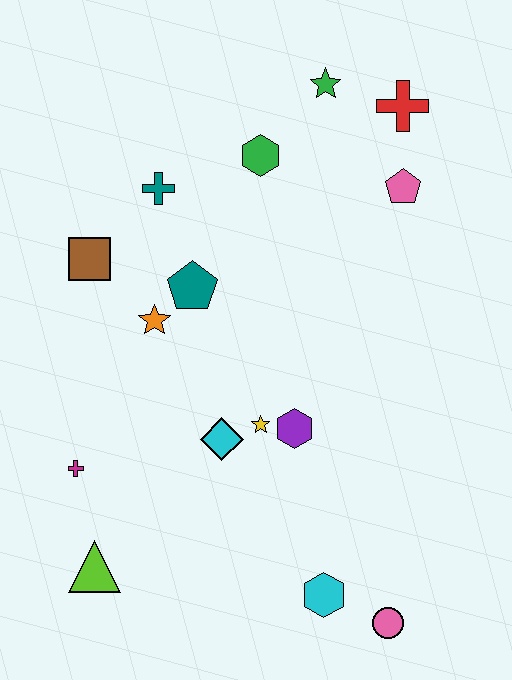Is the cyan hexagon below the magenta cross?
Yes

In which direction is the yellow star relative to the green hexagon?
The yellow star is below the green hexagon.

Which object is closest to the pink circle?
The cyan hexagon is closest to the pink circle.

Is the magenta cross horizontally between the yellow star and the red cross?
No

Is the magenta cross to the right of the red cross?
No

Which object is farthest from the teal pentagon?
The pink circle is farthest from the teal pentagon.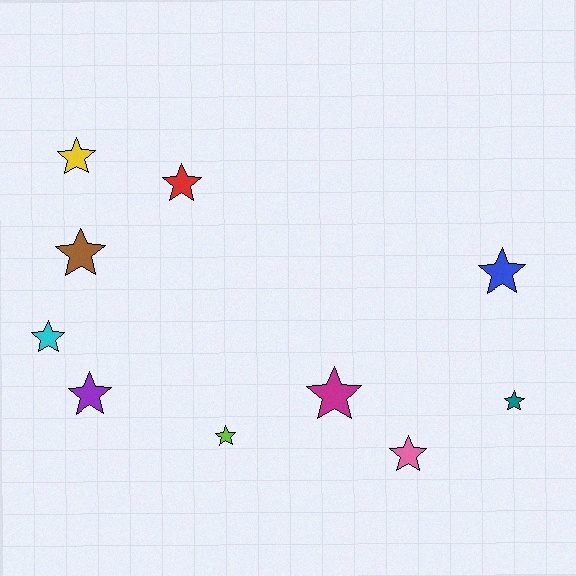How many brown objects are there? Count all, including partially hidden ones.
There is 1 brown object.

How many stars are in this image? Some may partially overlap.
There are 10 stars.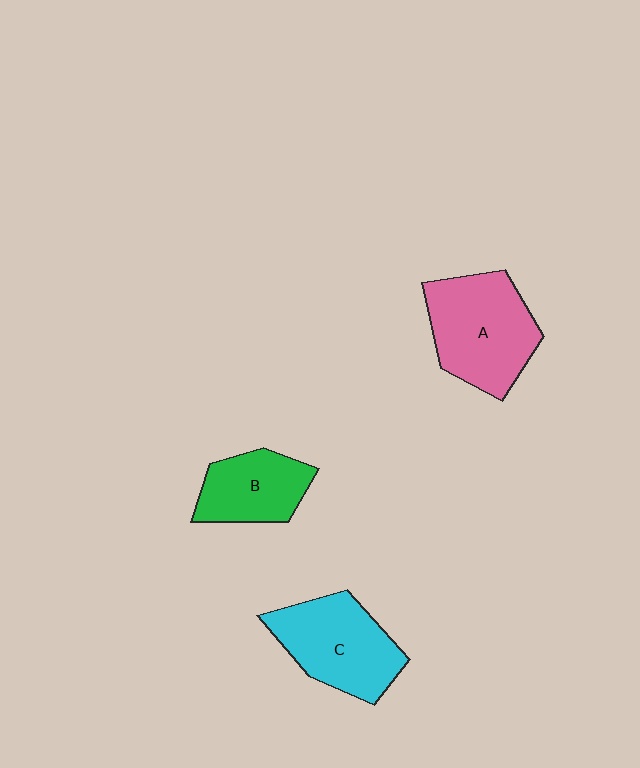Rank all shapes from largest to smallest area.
From largest to smallest: A (pink), C (cyan), B (green).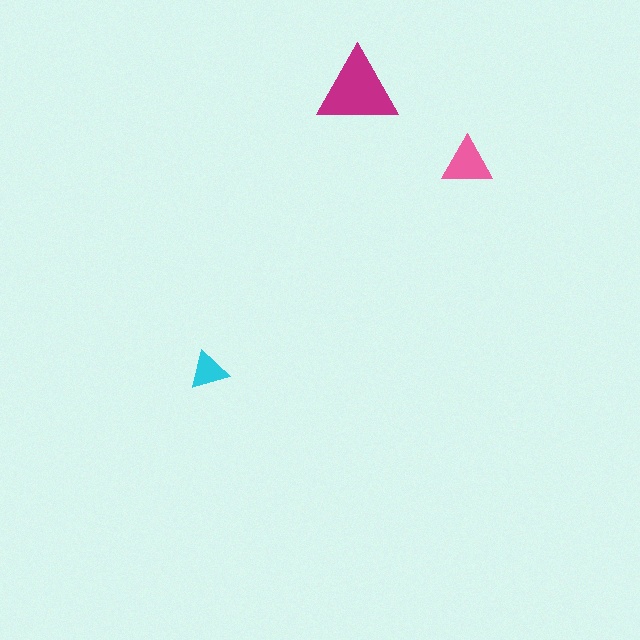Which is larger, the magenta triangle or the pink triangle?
The magenta one.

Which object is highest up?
The magenta triangle is topmost.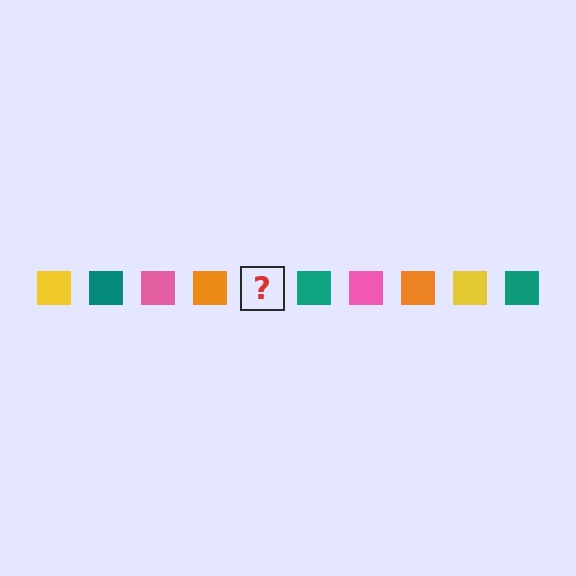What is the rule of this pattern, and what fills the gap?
The rule is that the pattern cycles through yellow, teal, pink, orange squares. The gap should be filled with a yellow square.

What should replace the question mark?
The question mark should be replaced with a yellow square.